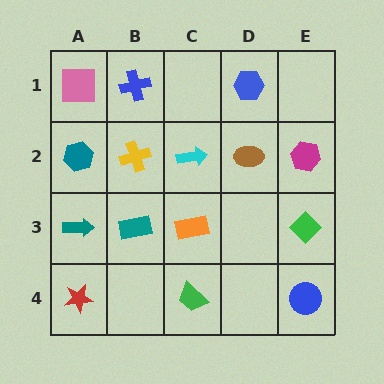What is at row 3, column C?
An orange rectangle.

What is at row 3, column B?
A teal rectangle.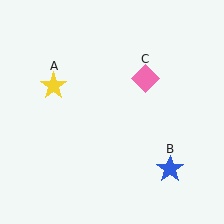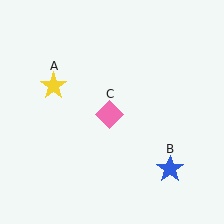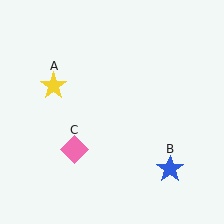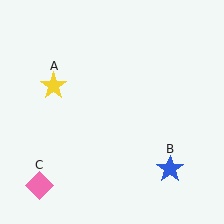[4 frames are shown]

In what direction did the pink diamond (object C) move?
The pink diamond (object C) moved down and to the left.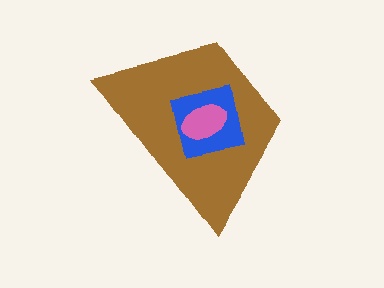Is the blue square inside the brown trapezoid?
Yes.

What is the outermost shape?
The brown trapezoid.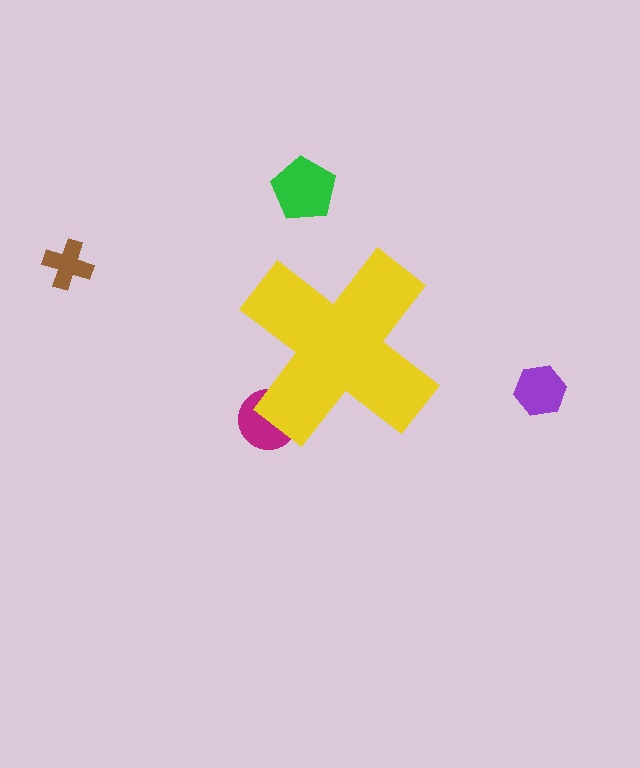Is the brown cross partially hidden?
No, the brown cross is fully visible.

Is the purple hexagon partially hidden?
No, the purple hexagon is fully visible.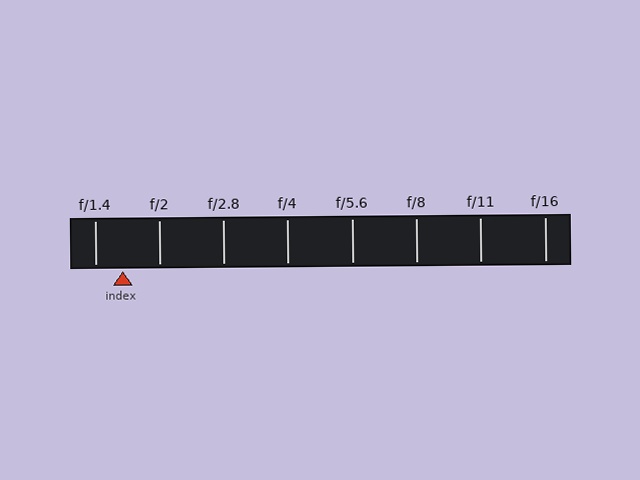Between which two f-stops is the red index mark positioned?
The index mark is between f/1.4 and f/2.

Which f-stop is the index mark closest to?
The index mark is closest to f/1.4.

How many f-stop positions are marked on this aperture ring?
There are 8 f-stop positions marked.